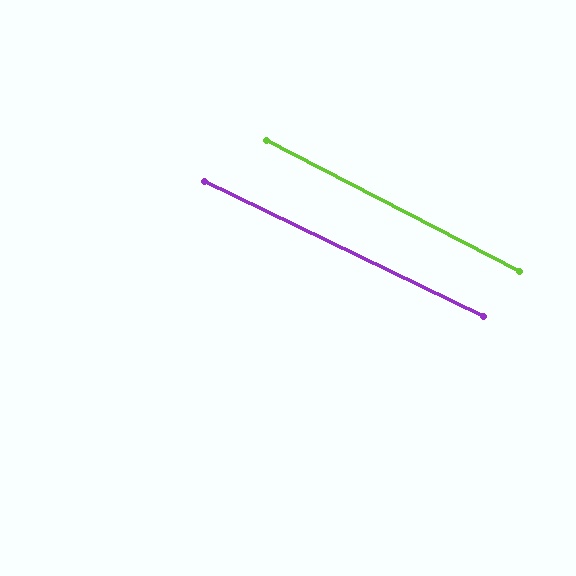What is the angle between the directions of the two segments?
Approximately 1 degree.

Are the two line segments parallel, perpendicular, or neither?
Parallel — their directions differ by only 1.5°.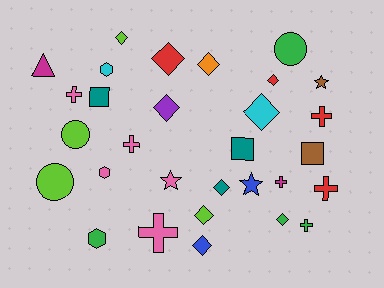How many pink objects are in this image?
There are 5 pink objects.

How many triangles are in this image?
There is 1 triangle.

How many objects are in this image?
There are 30 objects.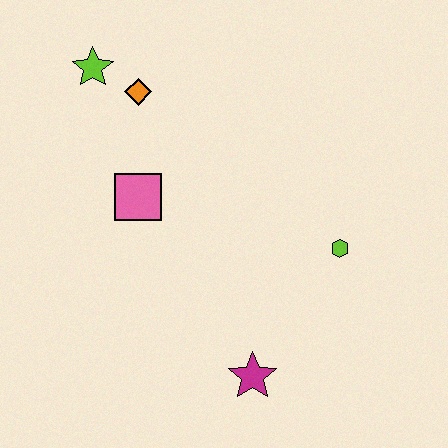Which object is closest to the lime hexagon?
The magenta star is closest to the lime hexagon.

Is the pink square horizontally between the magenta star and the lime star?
Yes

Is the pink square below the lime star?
Yes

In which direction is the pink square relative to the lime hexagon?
The pink square is to the left of the lime hexagon.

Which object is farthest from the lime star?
The magenta star is farthest from the lime star.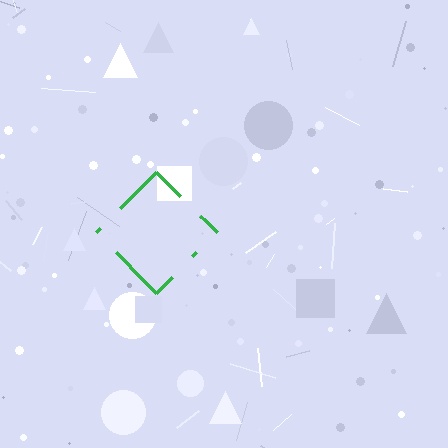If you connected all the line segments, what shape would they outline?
They would outline a diamond.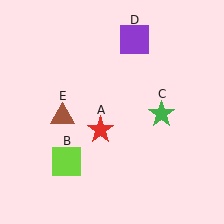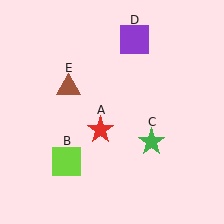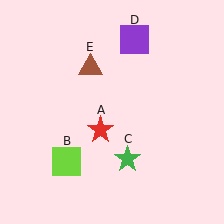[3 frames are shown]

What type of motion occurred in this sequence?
The green star (object C), brown triangle (object E) rotated clockwise around the center of the scene.